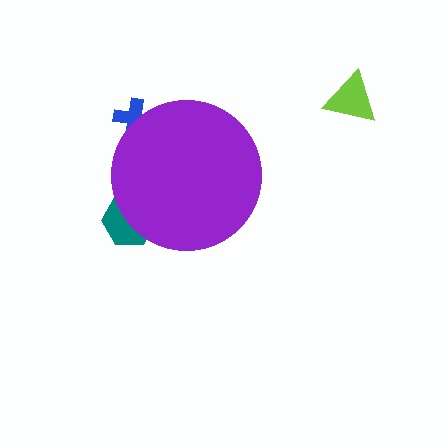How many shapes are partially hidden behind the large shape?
2 shapes are partially hidden.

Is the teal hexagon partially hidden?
Yes, the teal hexagon is partially hidden behind the purple circle.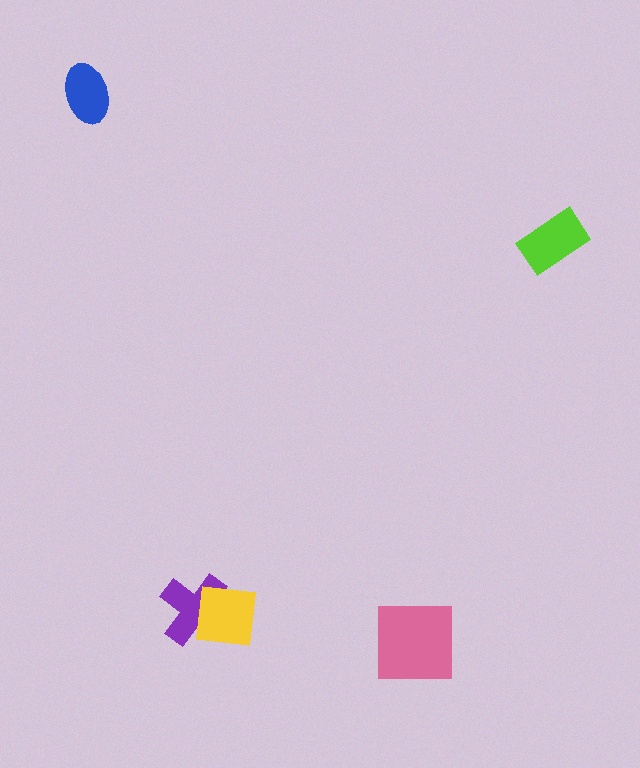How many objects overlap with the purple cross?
1 object overlaps with the purple cross.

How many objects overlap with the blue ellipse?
0 objects overlap with the blue ellipse.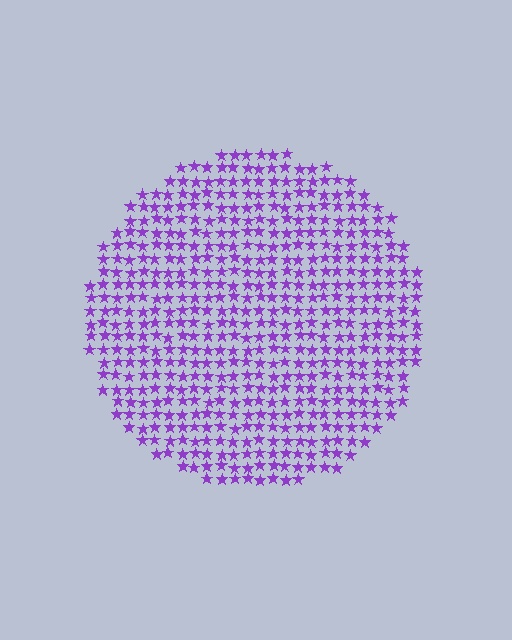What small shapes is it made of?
It is made of small stars.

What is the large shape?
The large shape is a circle.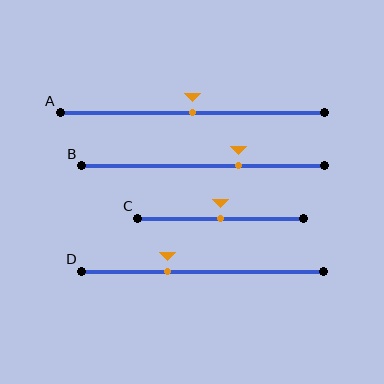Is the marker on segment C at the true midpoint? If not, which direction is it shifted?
Yes, the marker on segment C is at the true midpoint.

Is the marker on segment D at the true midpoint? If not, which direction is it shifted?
No, the marker on segment D is shifted to the left by about 14% of the segment length.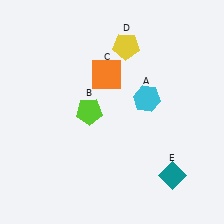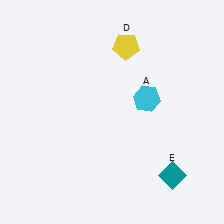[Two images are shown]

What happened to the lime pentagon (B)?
The lime pentagon (B) was removed in Image 2. It was in the top-left area of Image 1.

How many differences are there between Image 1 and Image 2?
There are 2 differences between the two images.